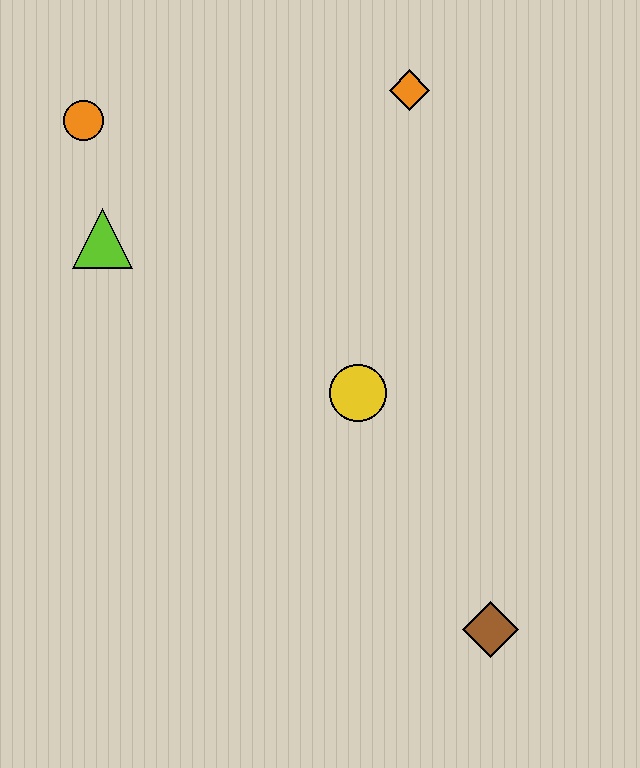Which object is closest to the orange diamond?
The yellow circle is closest to the orange diamond.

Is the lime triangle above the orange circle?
No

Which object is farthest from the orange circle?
The brown diamond is farthest from the orange circle.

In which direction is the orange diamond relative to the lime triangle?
The orange diamond is to the right of the lime triangle.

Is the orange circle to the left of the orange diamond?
Yes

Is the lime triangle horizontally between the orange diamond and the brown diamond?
No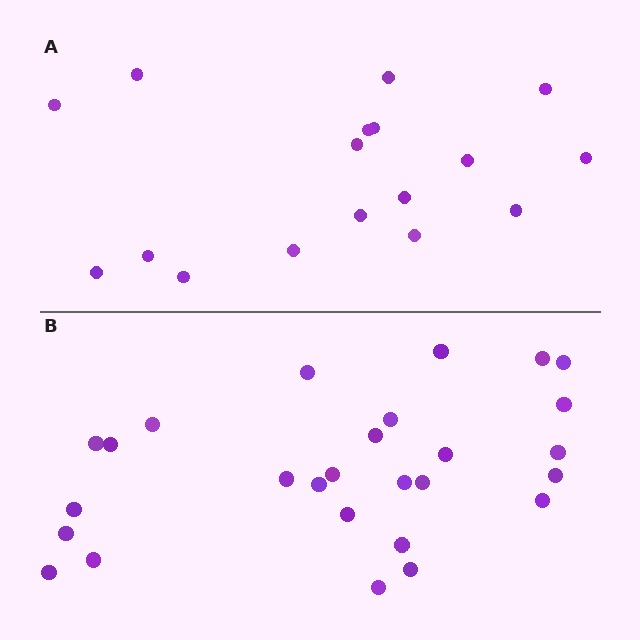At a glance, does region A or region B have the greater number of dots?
Region B (the bottom region) has more dots.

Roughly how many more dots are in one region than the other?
Region B has roughly 10 or so more dots than region A.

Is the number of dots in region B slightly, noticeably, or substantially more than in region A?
Region B has substantially more. The ratio is roughly 1.6 to 1.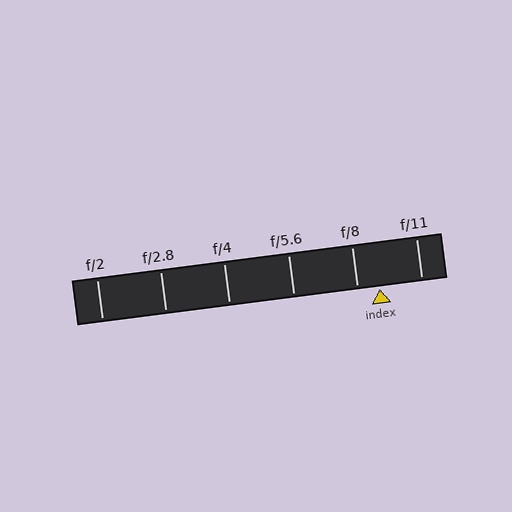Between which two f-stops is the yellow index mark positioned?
The index mark is between f/8 and f/11.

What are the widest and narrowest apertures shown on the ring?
The widest aperture shown is f/2 and the narrowest is f/11.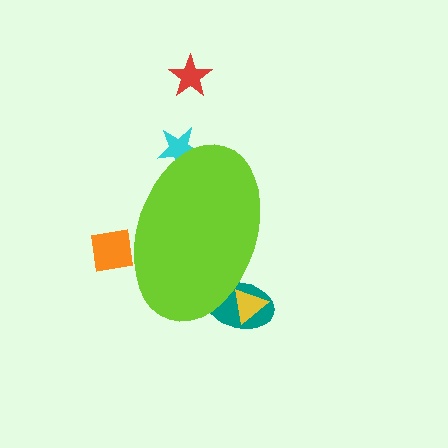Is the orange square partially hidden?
Yes, the orange square is partially hidden behind the lime ellipse.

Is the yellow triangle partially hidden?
Yes, the yellow triangle is partially hidden behind the lime ellipse.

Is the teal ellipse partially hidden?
Yes, the teal ellipse is partially hidden behind the lime ellipse.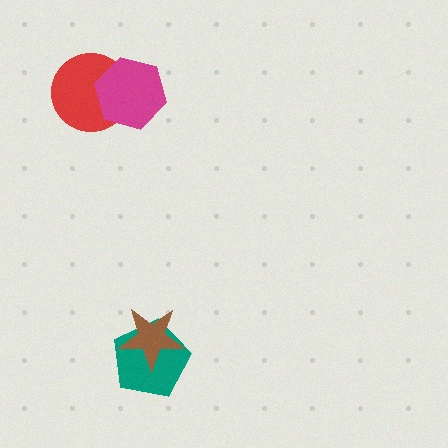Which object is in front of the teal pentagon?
The brown star is in front of the teal pentagon.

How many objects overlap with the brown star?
1 object overlaps with the brown star.